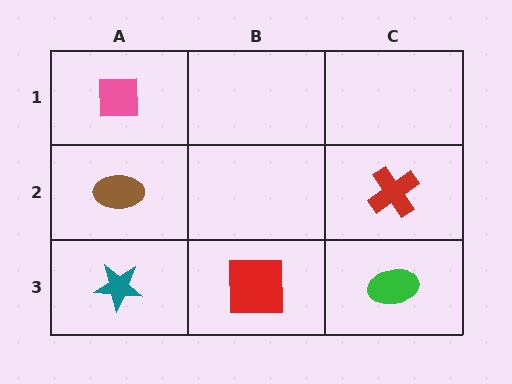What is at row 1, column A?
A pink square.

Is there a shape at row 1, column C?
No, that cell is empty.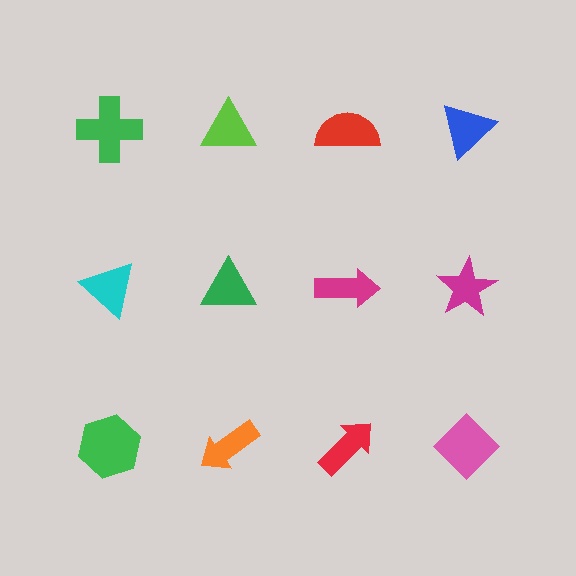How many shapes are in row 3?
4 shapes.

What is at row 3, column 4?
A pink diamond.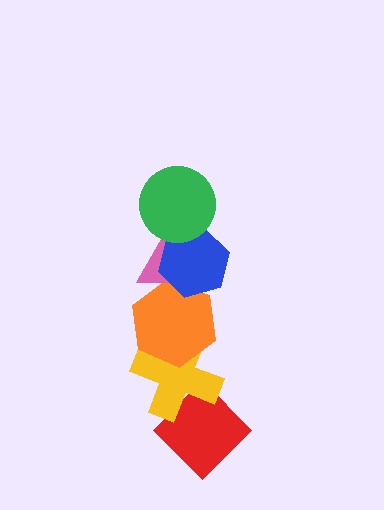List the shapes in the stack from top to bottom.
From top to bottom: the green circle, the blue hexagon, the pink triangle, the orange hexagon, the yellow cross, the red diamond.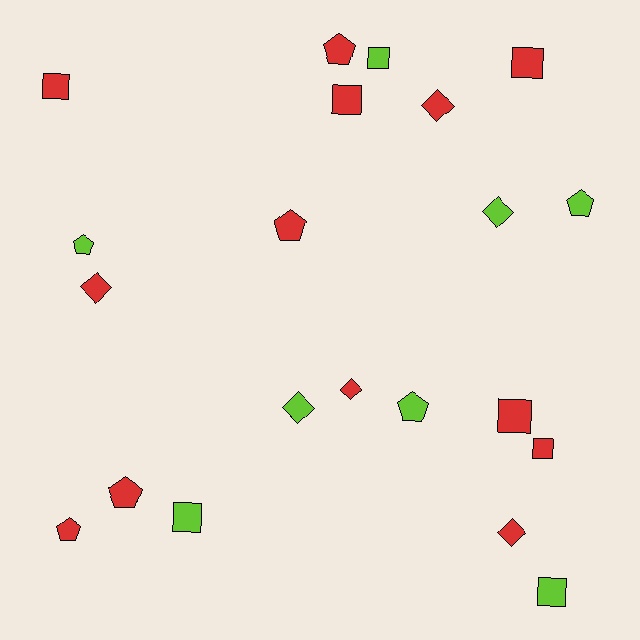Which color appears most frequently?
Red, with 13 objects.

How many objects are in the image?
There are 21 objects.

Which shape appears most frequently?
Square, with 8 objects.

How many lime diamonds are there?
There are 2 lime diamonds.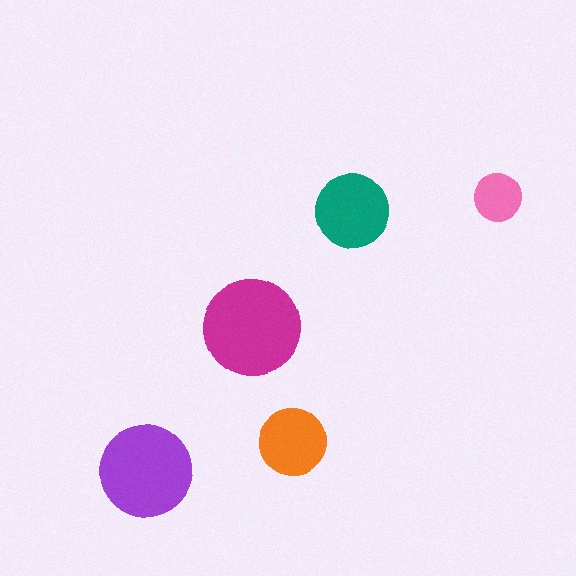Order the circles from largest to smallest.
the magenta one, the purple one, the teal one, the orange one, the pink one.